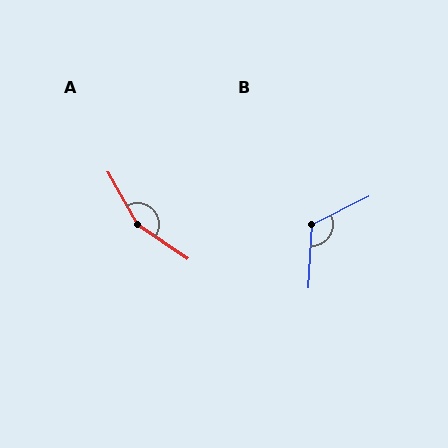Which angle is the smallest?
B, at approximately 119 degrees.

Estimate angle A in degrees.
Approximately 154 degrees.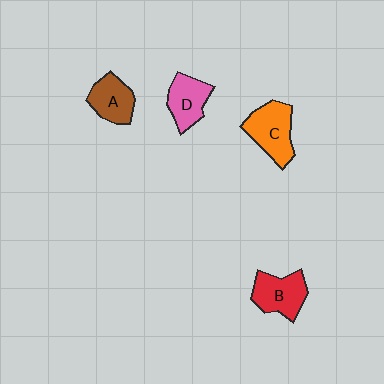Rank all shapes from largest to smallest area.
From largest to smallest: C (orange), B (red), D (pink), A (brown).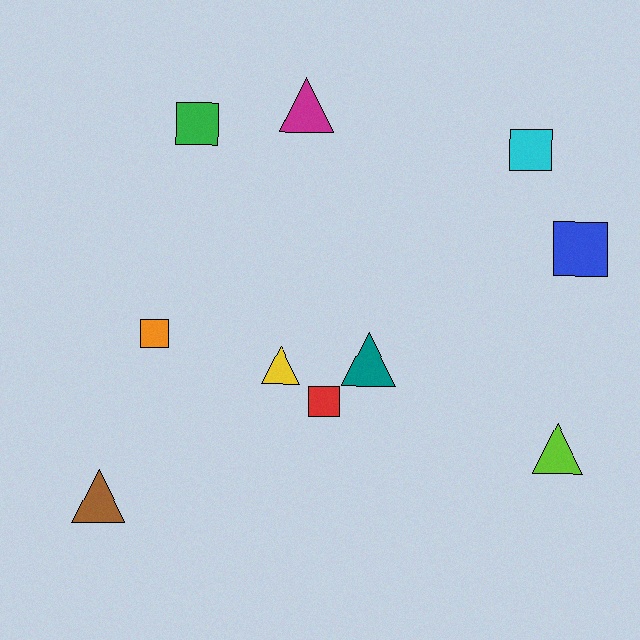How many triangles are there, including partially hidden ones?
There are 5 triangles.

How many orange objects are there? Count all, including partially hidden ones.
There is 1 orange object.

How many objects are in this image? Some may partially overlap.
There are 10 objects.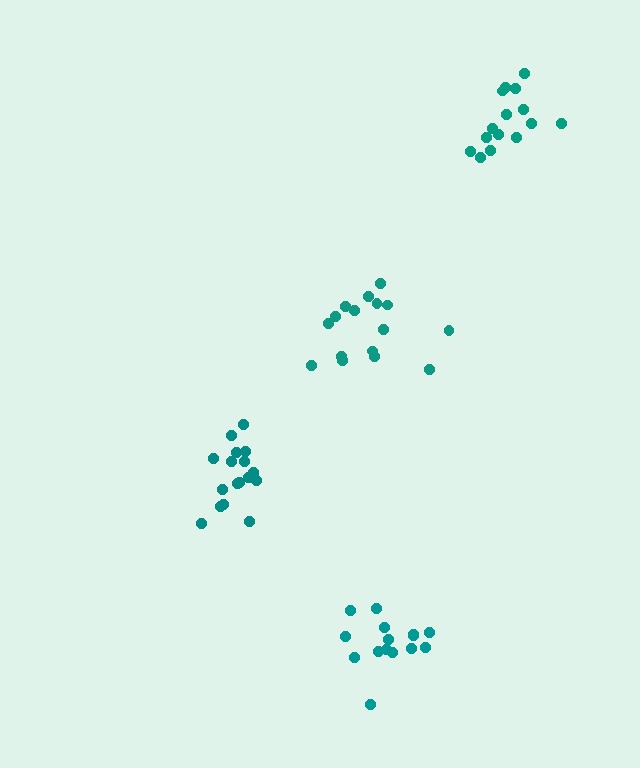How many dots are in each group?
Group 1: 15 dots, Group 2: 15 dots, Group 3: 17 dots, Group 4: 16 dots (63 total).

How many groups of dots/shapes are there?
There are 4 groups.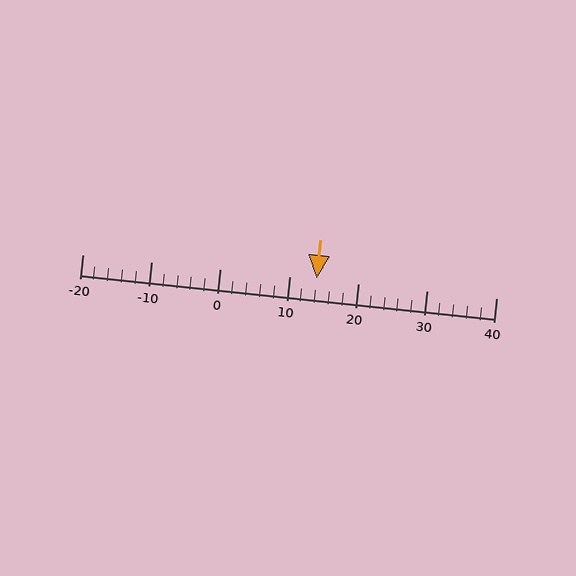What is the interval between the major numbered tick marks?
The major tick marks are spaced 10 units apart.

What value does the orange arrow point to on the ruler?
The orange arrow points to approximately 14.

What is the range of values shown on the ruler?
The ruler shows values from -20 to 40.